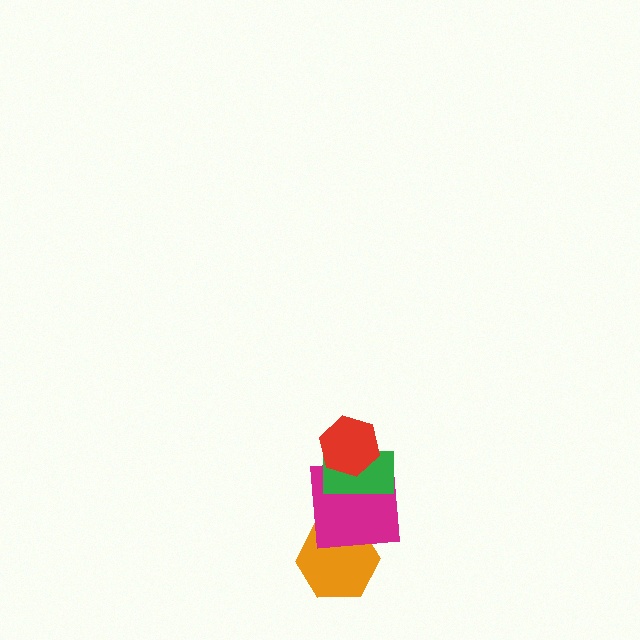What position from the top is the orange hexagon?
The orange hexagon is 4th from the top.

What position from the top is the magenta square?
The magenta square is 3rd from the top.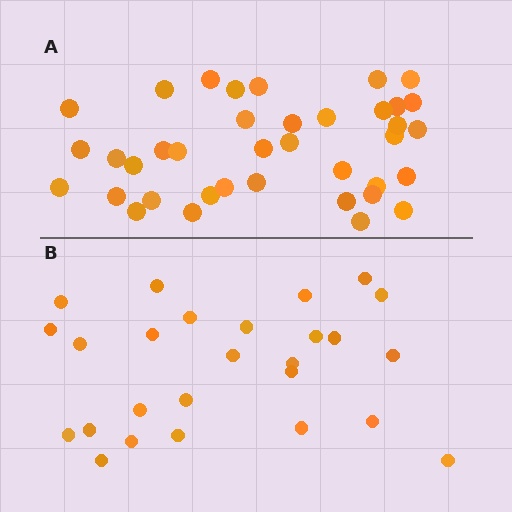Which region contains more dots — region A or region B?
Region A (the top region) has more dots.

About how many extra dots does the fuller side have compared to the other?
Region A has roughly 12 or so more dots than region B.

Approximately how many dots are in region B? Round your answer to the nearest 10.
About 30 dots. (The exact count is 26, which rounds to 30.)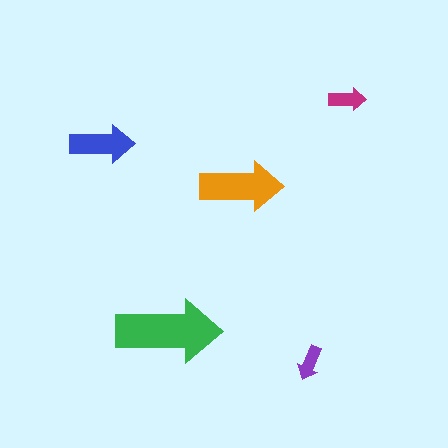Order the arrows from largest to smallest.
the green one, the orange one, the blue one, the magenta one, the purple one.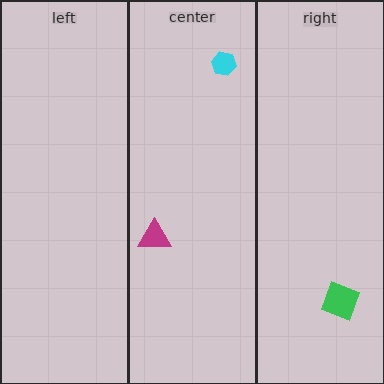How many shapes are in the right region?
1.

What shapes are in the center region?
The cyan hexagon, the magenta triangle.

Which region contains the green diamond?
The right region.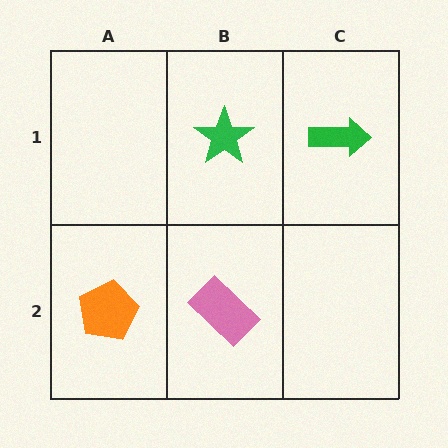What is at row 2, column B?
A pink rectangle.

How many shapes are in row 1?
2 shapes.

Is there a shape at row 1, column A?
No, that cell is empty.